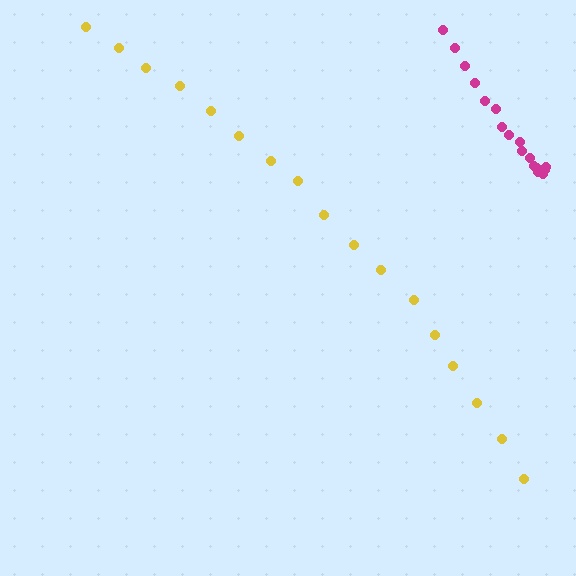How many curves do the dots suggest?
There are 2 distinct paths.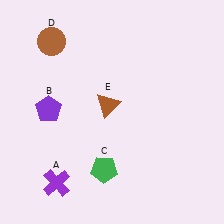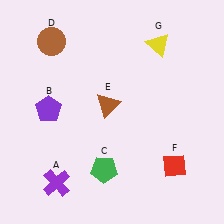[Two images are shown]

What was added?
A red diamond (F), a yellow triangle (G) were added in Image 2.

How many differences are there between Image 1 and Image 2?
There are 2 differences between the two images.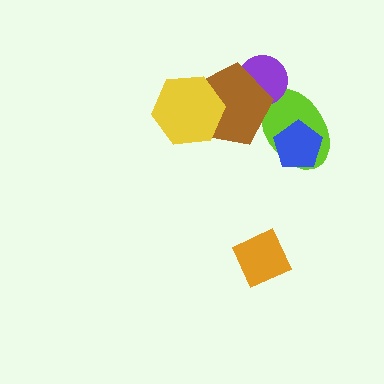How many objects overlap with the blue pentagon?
1 object overlaps with the blue pentagon.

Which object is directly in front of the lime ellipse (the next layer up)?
The purple circle is directly in front of the lime ellipse.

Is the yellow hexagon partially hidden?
No, no other shape covers it.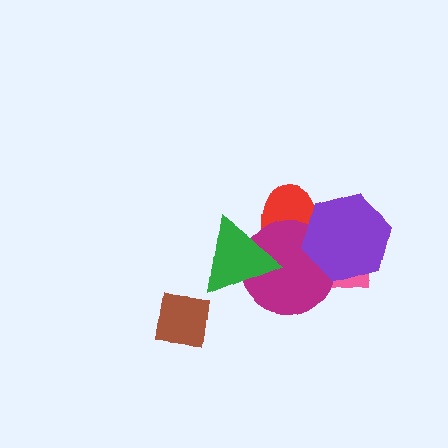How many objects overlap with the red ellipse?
4 objects overlap with the red ellipse.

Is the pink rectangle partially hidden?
Yes, it is partially covered by another shape.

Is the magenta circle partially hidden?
Yes, it is partially covered by another shape.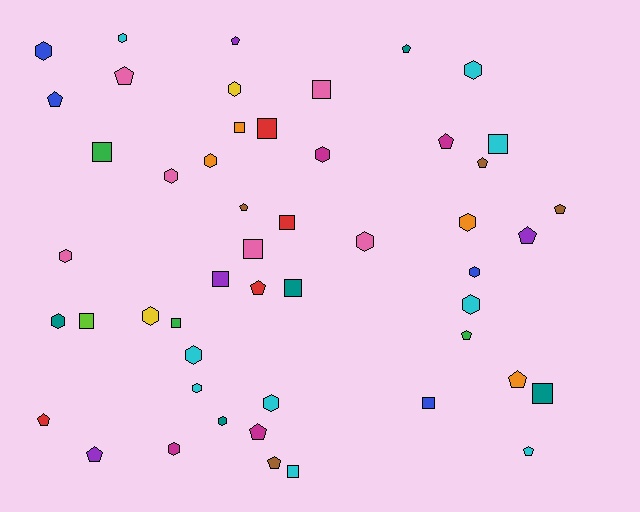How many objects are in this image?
There are 50 objects.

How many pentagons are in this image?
There are 17 pentagons.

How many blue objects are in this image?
There are 4 blue objects.